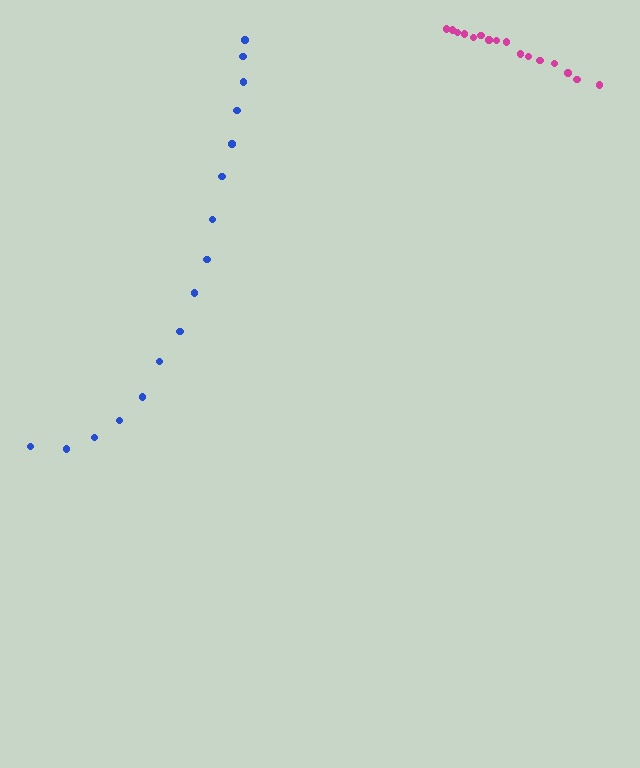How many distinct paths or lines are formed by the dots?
There are 2 distinct paths.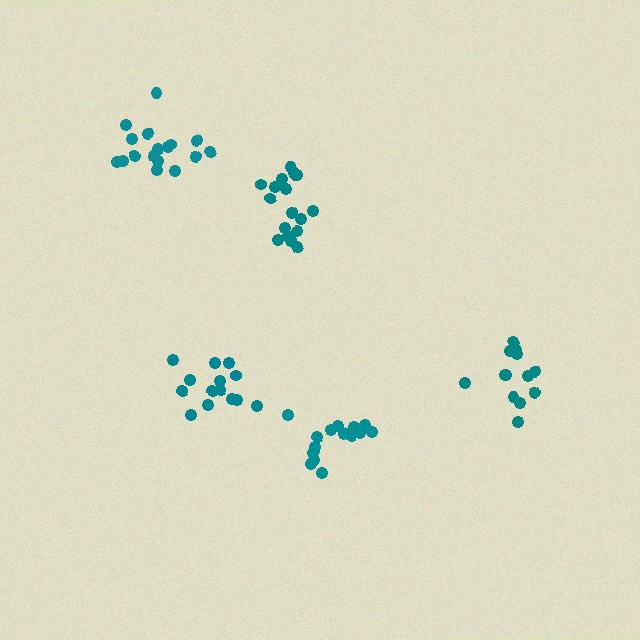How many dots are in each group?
Group 1: 17 dots, Group 2: 14 dots, Group 3: 16 dots, Group 4: 13 dots, Group 5: 17 dots (77 total).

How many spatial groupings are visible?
There are 5 spatial groupings.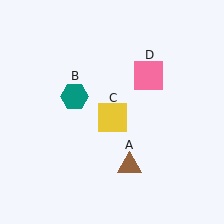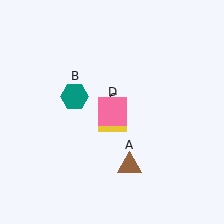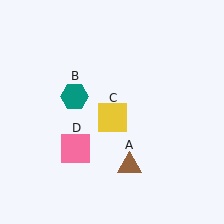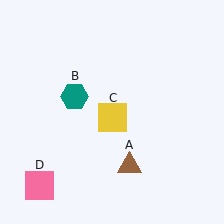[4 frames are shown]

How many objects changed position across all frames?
1 object changed position: pink square (object D).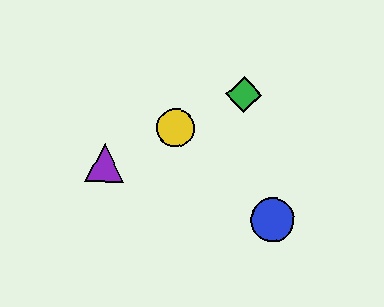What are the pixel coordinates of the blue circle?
The blue circle is at (273, 220).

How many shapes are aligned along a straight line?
4 shapes (the red diamond, the green diamond, the yellow circle, the purple triangle) are aligned along a straight line.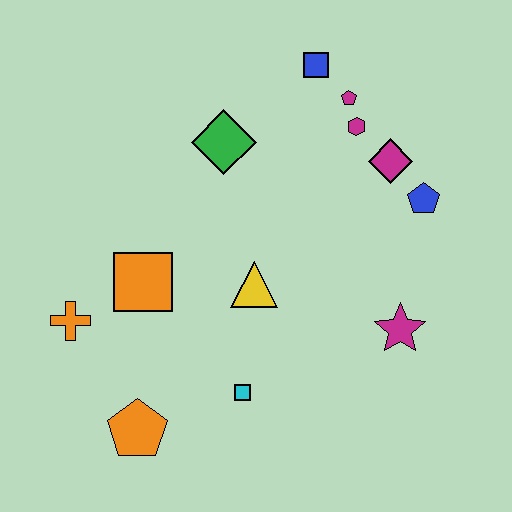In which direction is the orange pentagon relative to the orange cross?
The orange pentagon is below the orange cross.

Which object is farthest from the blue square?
The orange pentagon is farthest from the blue square.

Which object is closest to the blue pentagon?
The magenta diamond is closest to the blue pentagon.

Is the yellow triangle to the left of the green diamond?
No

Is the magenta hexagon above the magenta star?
Yes